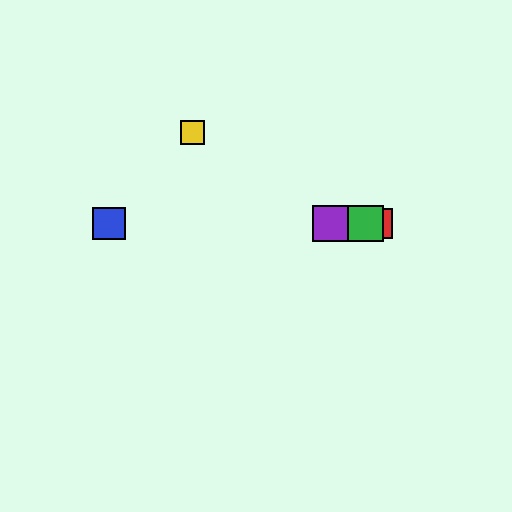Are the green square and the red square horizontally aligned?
Yes, both are at y≈223.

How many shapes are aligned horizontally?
4 shapes (the red square, the blue square, the green square, the purple square) are aligned horizontally.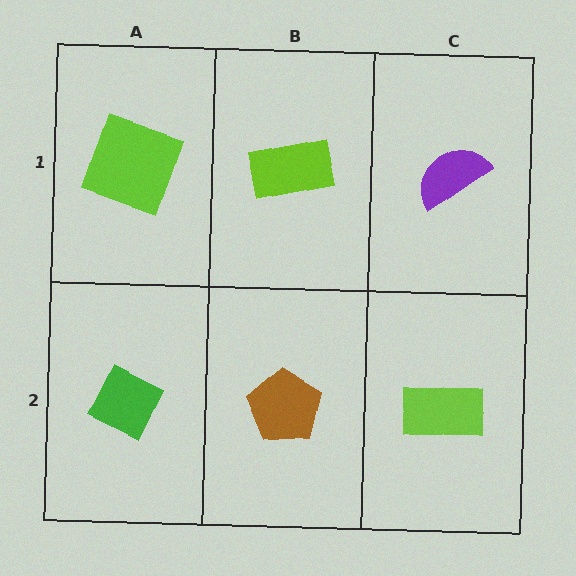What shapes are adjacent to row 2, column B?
A lime rectangle (row 1, column B), a green diamond (row 2, column A), a lime rectangle (row 2, column C).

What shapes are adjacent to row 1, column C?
A lime rectangle (row 2, column C), a lime rectangle (row 1, column B).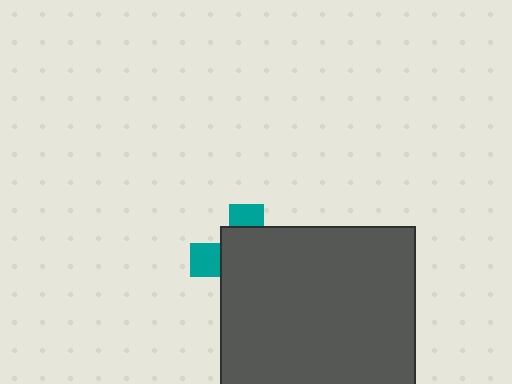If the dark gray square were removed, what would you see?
You would see the complete teal cross.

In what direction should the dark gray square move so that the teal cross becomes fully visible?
The dark gray square should move toward the lower-right. That is the shortest direction to clear the overlap and leave the teal cross fully visible.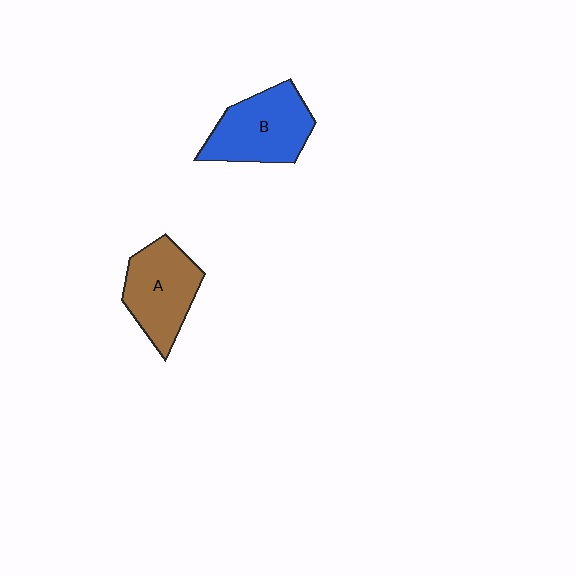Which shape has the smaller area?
Shape A (brown).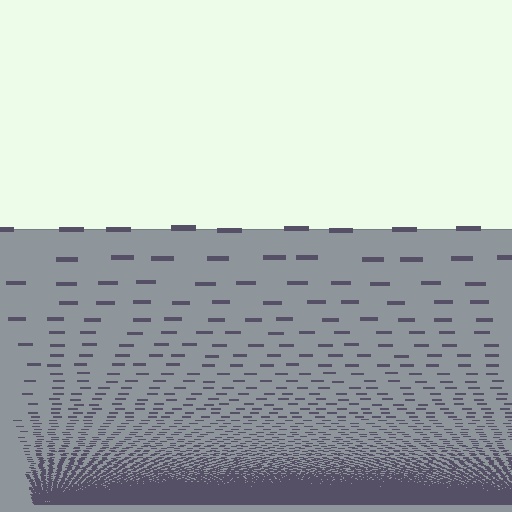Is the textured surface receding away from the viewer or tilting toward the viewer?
The surface appears to tilt toward the viewer. Texture elements get larger and sparser toward the top.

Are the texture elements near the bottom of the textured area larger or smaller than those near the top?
Smaller. The gradient is inverted — elements near the bottom are smaller and denser.